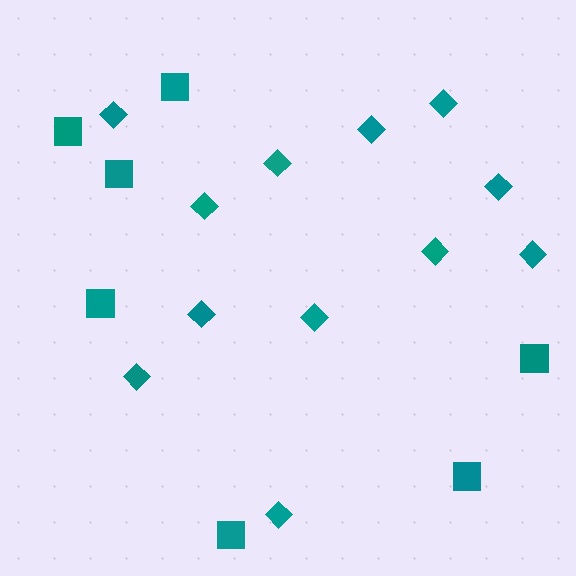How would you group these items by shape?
There are 2 groups: one group of diamonds (12) and one group of squares (7).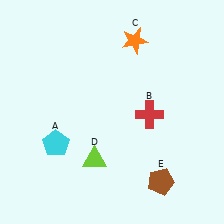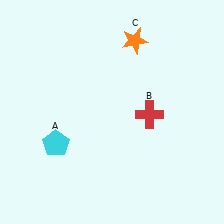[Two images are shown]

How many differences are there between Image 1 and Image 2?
There are 2 differences between the two images.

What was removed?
The brown pentagon (E), the lime triangle (D) were removed in Image 2.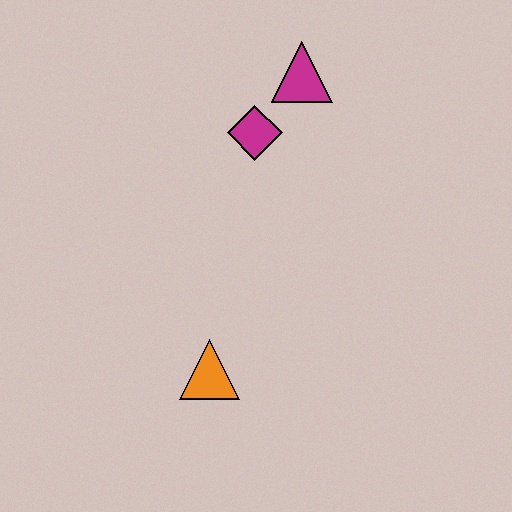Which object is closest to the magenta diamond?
The magenta triangle is closest to the magenta diamond.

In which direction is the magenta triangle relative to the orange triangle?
The magenta triangle is above the orange triangle.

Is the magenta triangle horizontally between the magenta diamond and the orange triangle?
No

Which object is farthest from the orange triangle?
The magenta triangle is farthest from the orange triangle.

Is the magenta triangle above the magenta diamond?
Yes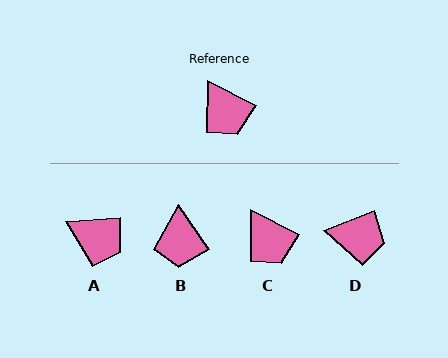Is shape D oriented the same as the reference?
No, it is off by about 49 degrees.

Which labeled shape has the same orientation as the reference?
C.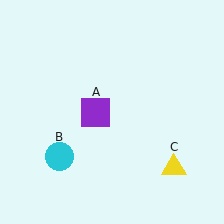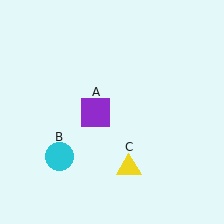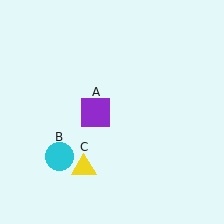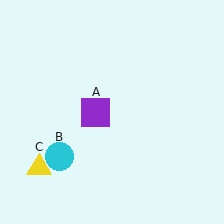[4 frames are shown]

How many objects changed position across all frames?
1 object changed position: yellow triangle (object C).